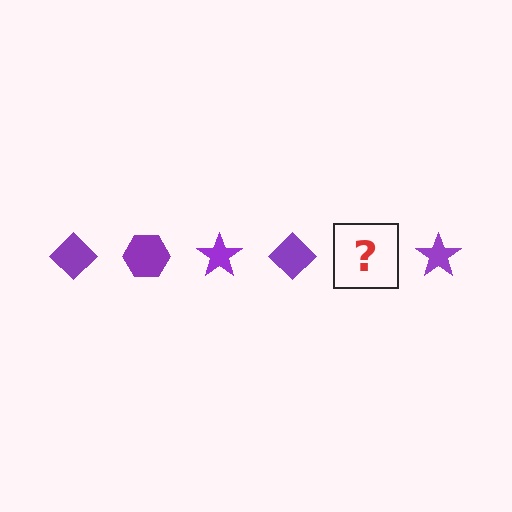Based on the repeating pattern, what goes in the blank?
The blank should be a purple hexagon.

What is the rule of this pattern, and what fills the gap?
The rule is that the pattern cycles through diamond, hexagon, star shapes in purple. The gap should be filled with a purple hexagon.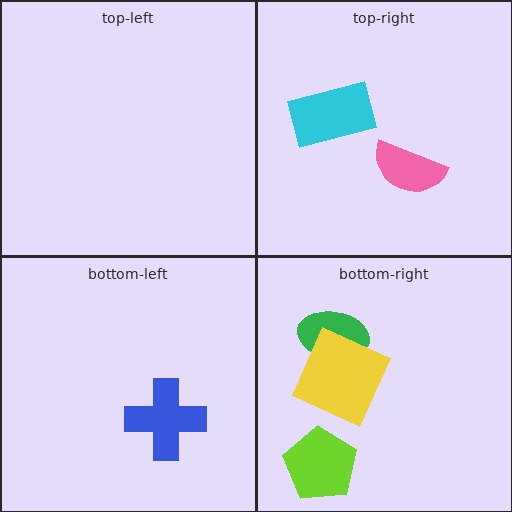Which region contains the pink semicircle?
The top-right region.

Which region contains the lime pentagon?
The bottom-right region.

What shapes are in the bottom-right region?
The green ellipse, the yellow square, the lime pentagon.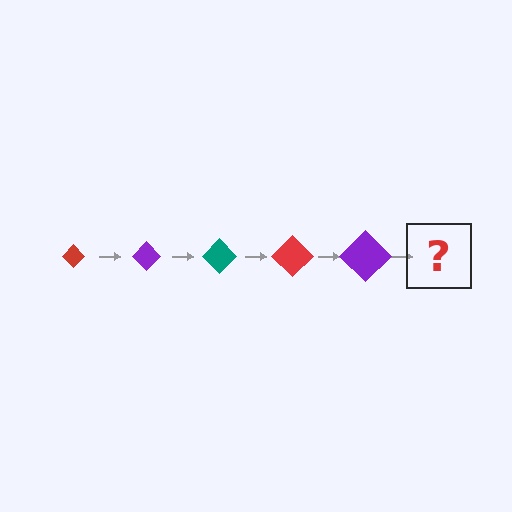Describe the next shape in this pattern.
It should be a teal diamond, larger than the previous one.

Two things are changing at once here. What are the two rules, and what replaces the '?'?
The two rules are that the diamond grows larger each step and the color cycles through red, purple, and teal. The '?' should be a teal diamond, larger than the previous one.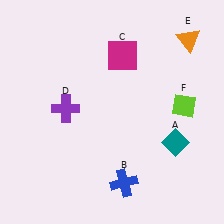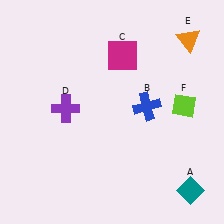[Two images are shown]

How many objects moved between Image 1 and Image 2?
2 objects moved between the two images.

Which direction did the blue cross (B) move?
The blue cross (B) moved up.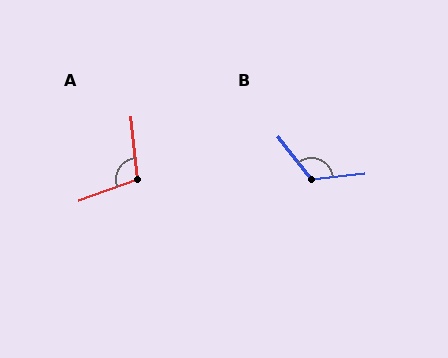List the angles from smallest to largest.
A (104°), B (122°).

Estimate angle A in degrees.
Approximately 104 degrees.